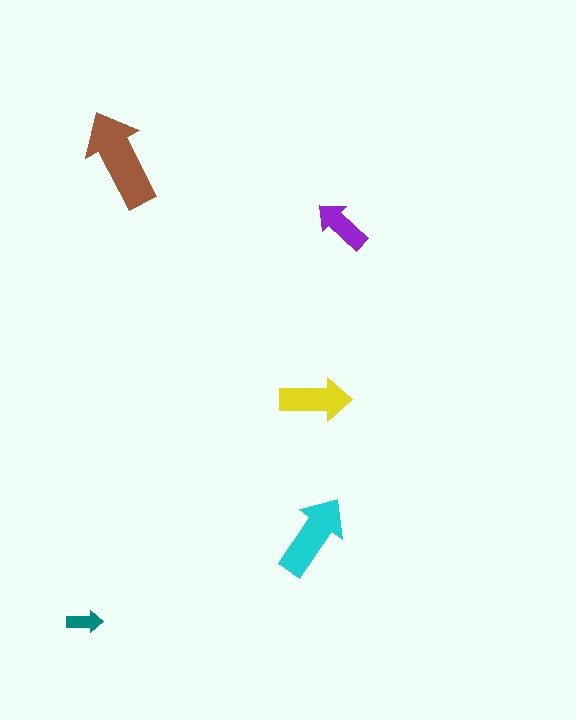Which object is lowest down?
The teal arrow is bottommost.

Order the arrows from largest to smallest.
the brown one, the cyan one, the yellow one, the purple one, the teal one.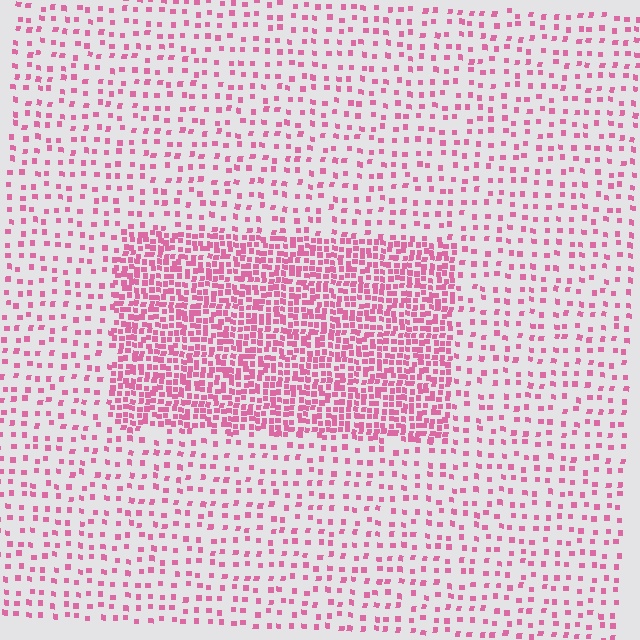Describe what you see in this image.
The image contains small pink elements arranged at two different densities. A rectangle-shaped region is visible where the elements are more densely packed than the surrounding area.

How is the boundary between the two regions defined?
The boundary is defined by a change in element density (approximately 2.9x ratio). All elements are the same color, size, and shape.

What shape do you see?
I see a rectangle.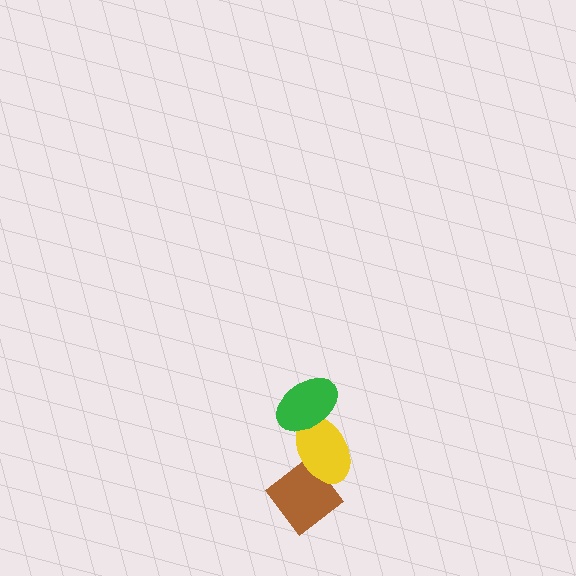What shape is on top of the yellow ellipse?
The green ellipse is on top of the yellow ellipse.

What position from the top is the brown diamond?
The brown diamond is 3rd from the top.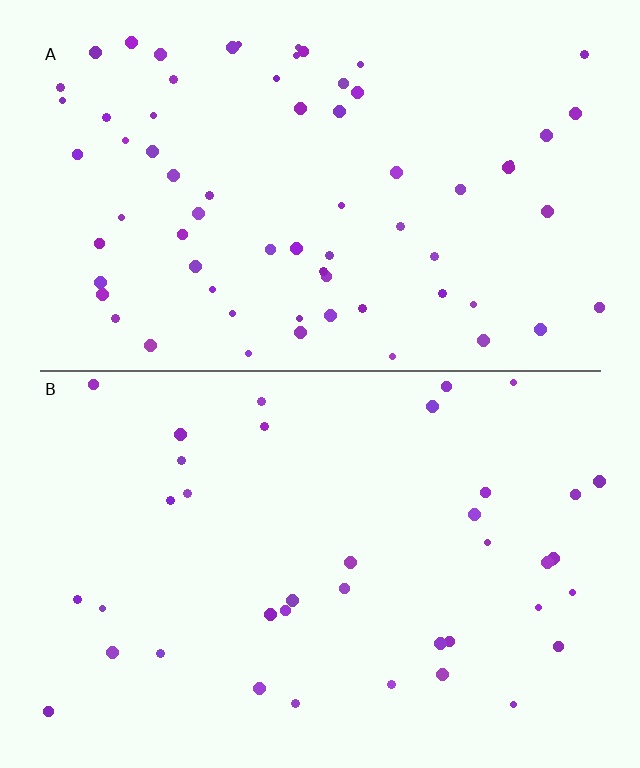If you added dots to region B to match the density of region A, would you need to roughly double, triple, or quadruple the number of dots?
Approximately double.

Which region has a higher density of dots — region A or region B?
A (the top).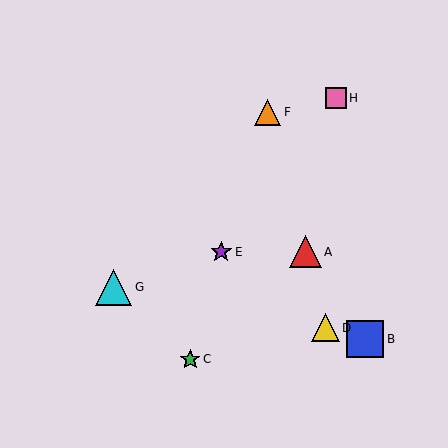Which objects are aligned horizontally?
Objects A, E are aligned horizontally.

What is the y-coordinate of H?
Object H is at y≈98.